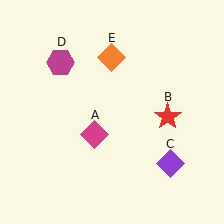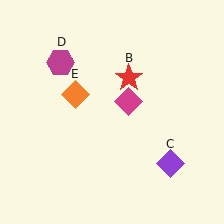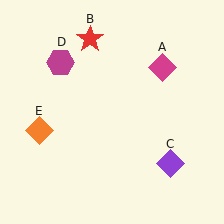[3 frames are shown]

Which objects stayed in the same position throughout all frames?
Purple diamond (object C) and magenta hexagon (object D) remained stationary.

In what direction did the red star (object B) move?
The red star (object B) moved up and to the left.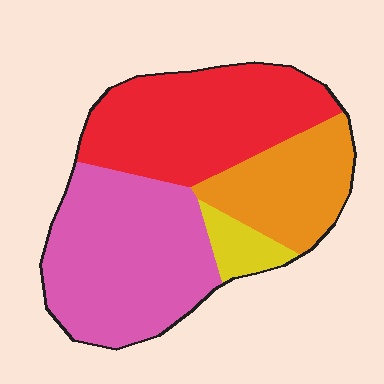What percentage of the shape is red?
Red takes up about one third (1/3) of the shape.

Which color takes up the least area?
Yellow, at roughly 5%.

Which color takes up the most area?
Pink, at roughly 40%.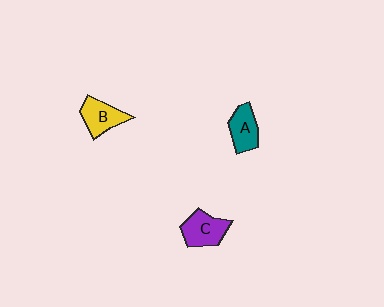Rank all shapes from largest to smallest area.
From largest to smallest: C (purple), B (yellow), A (teal).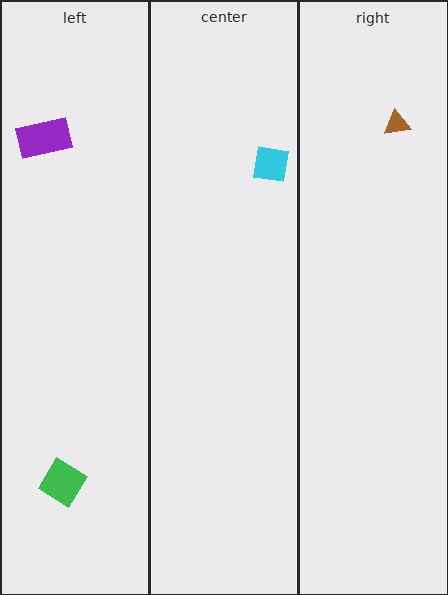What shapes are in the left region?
The green diamond, the purple rectangle.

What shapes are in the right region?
The brown triangle.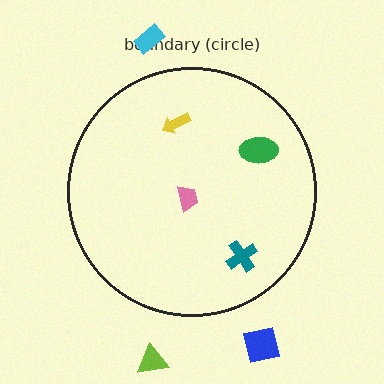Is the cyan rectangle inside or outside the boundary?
Outside.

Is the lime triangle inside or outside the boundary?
Outside.